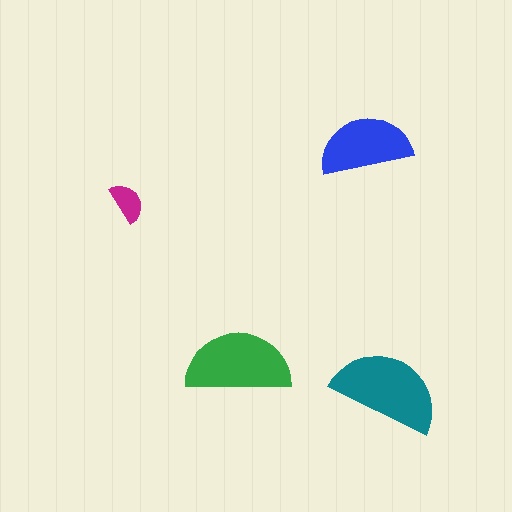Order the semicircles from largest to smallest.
the teal one, the green one, the blue one, the magenta one.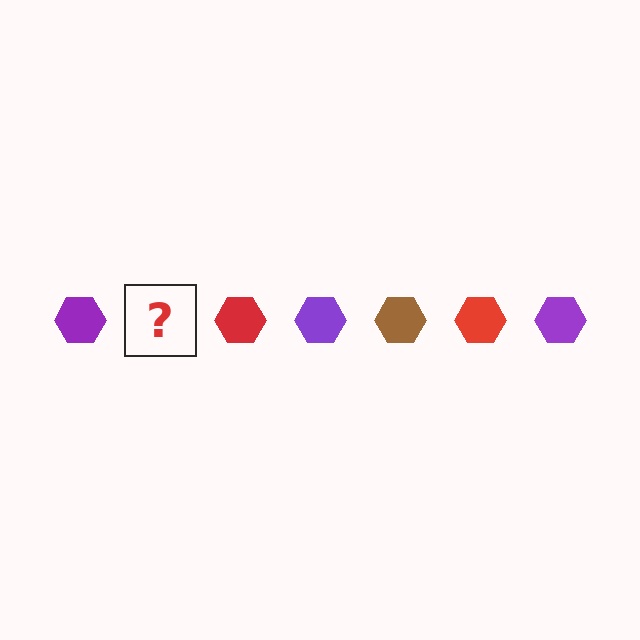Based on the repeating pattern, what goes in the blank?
The blank should be a brown hexagon.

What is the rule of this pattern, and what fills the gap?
The rule is that the pattern cycles through purple, brown, red hexagons. The gap should be filled with a brown hexagon.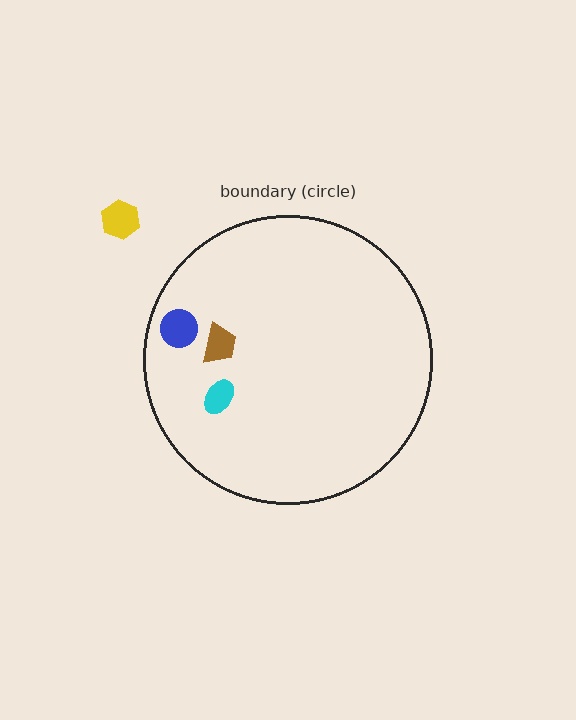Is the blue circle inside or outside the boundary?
Inside.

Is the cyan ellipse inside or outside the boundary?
Inside.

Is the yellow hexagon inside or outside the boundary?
Outside.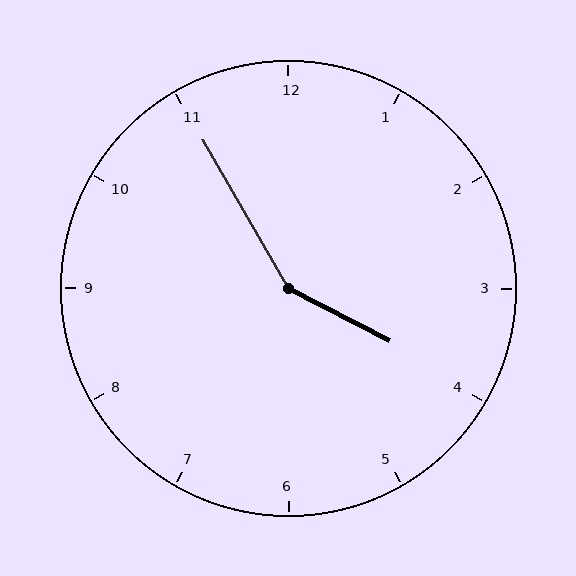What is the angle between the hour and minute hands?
Approximately 148 degrees.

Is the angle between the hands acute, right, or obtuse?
It is obtuse.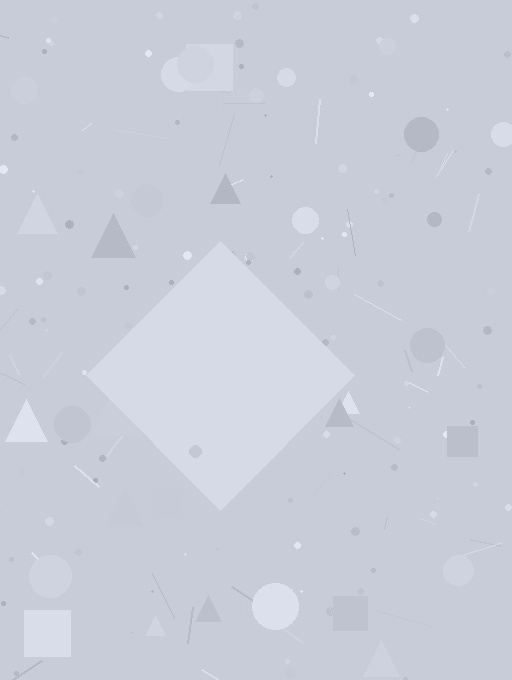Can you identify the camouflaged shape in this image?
The camouflaged shape is a diamond.